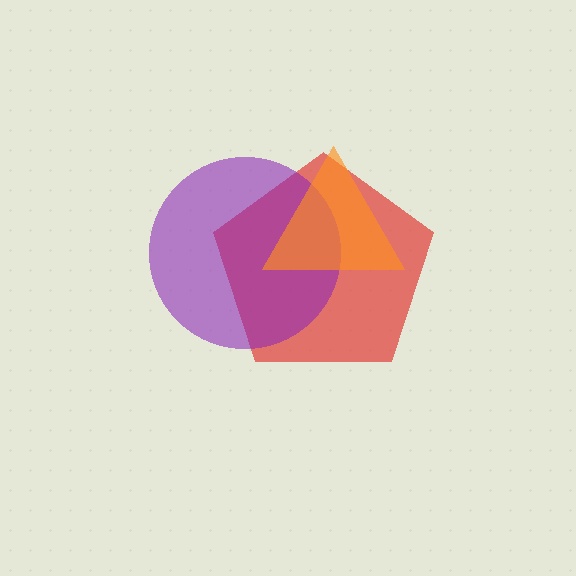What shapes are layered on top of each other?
The layered shapes are: a red pentagon, a purple circle, an orange triangle.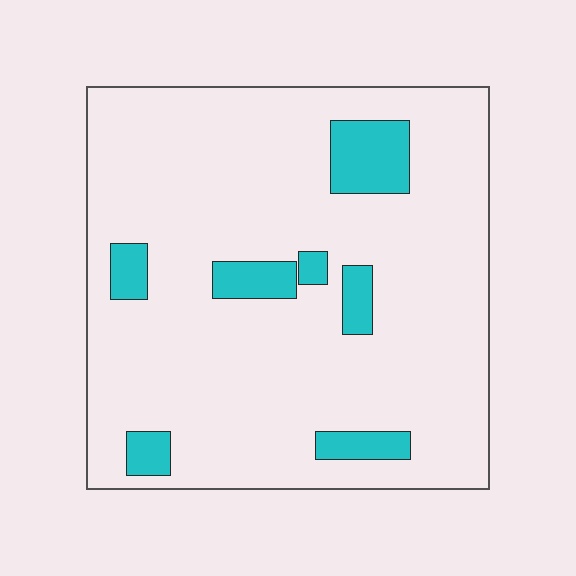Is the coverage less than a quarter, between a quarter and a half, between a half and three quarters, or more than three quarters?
Less than a quarter.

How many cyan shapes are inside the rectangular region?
7.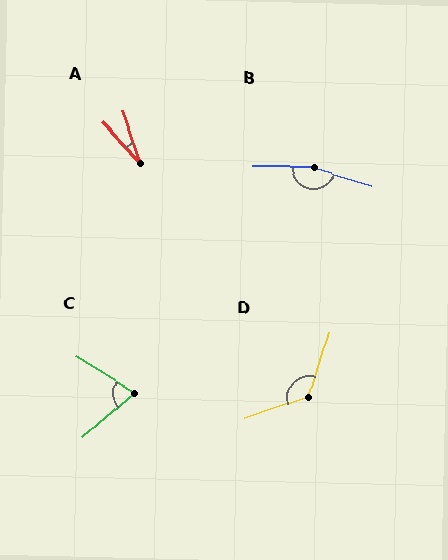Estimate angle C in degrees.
Approximately 73 degrees.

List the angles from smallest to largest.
A (24°), C (73°), D (127°), B (164°).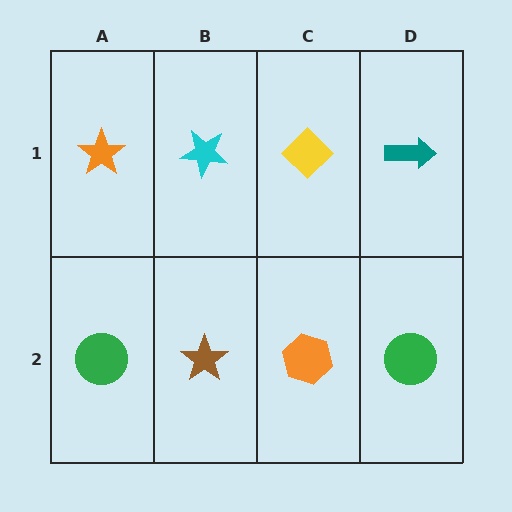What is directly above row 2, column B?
A cyan star.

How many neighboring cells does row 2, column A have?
2.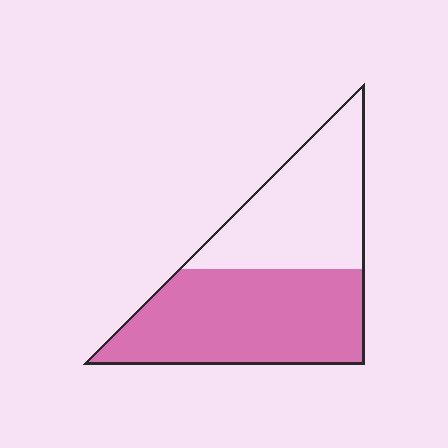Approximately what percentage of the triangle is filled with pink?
Approximately 55%.